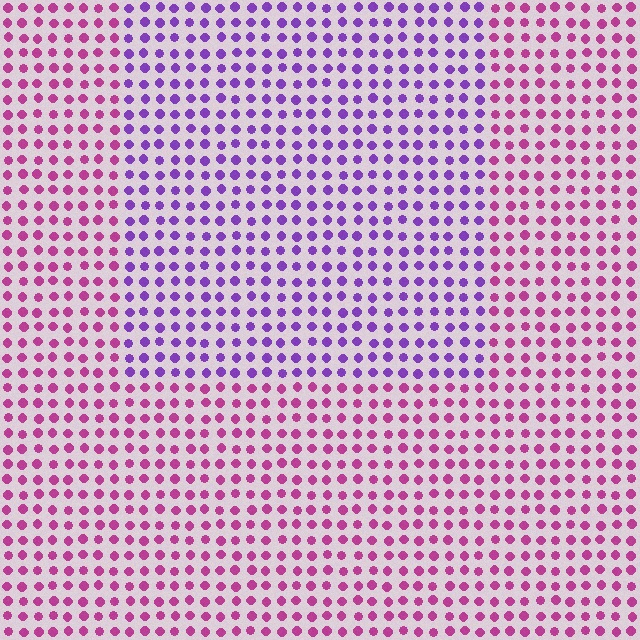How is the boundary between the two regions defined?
The boundary is defined purely by a slight shift in hue (about 45 degrees). Spacing, size, and orientation are identical on both sides.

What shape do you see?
I see a rectangle.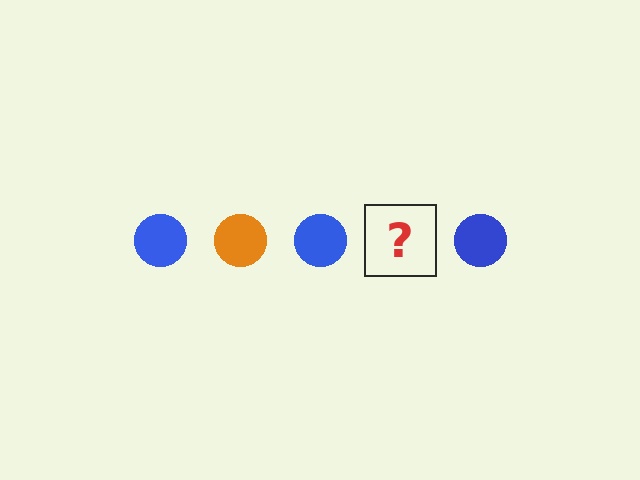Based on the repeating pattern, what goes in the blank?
The blank should be an orange circle.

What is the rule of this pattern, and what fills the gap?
The rule is that the pattern cycles through blue, orange circles. The gap should be filled with an orange circle.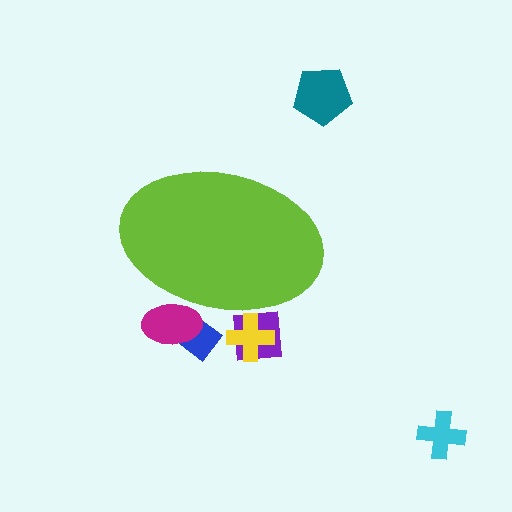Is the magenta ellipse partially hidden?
Yes, the magenta ellipse is partially hidden behind the lime ellipse.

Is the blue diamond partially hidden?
Yes, the blue diamond is partially hidden behind the lime ellipse.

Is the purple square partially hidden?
Yes, the purple square is partially hidden behind the lime ellipse.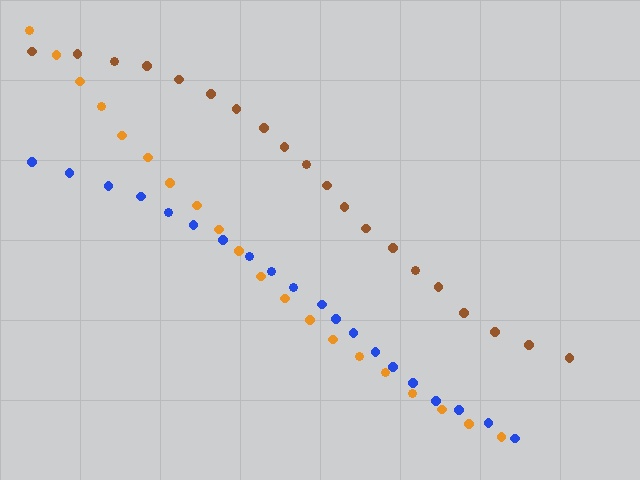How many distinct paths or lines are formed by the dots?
There are 3 distinct paths.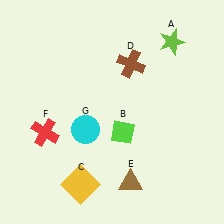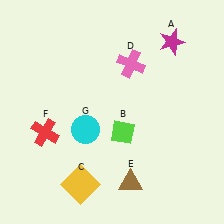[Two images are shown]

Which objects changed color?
A changed from lime to magenta. D changed from brown to pink.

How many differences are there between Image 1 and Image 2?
There are 2 differences between the two images.